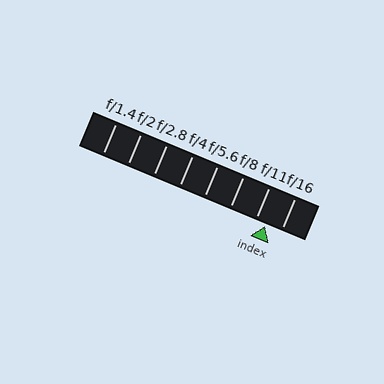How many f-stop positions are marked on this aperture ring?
There are 8 f-stop positions marked.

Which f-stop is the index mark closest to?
The index mark is closest to f/11.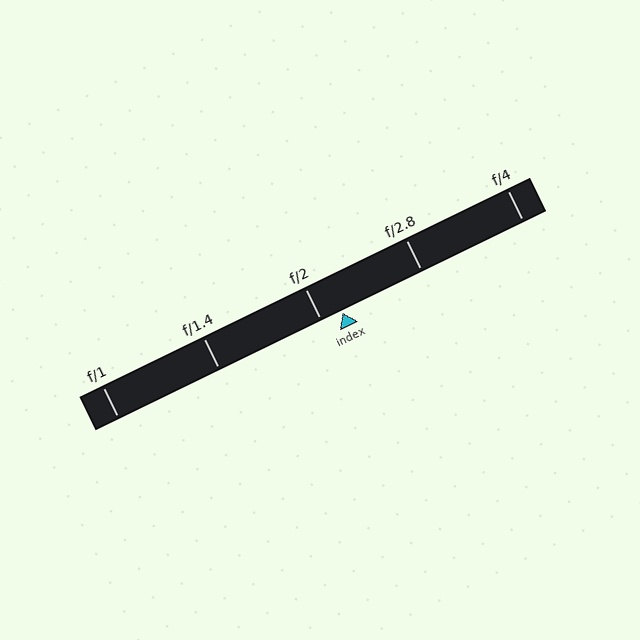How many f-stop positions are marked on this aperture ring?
There are 5 f-stop positions marked.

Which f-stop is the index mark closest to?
The index mark is closest to f/2.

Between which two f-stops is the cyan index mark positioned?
The index mark is between f/2 and f/2.8.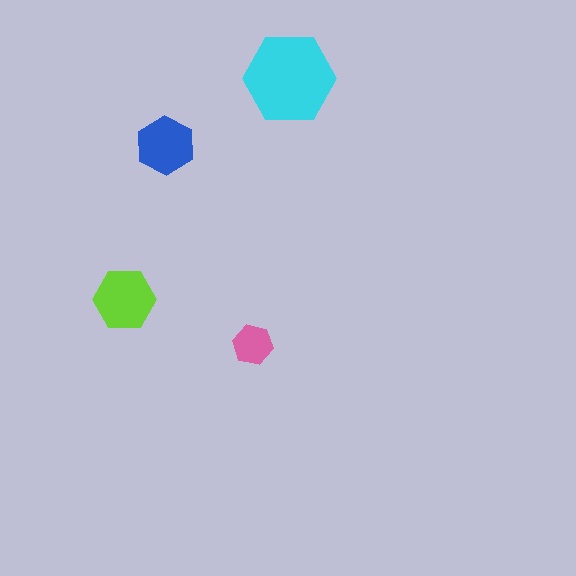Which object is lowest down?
The pink hexagon is bottommost.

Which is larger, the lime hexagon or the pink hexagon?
The lime one.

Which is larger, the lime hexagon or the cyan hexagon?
The cyan one.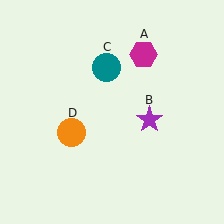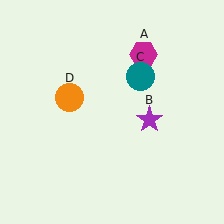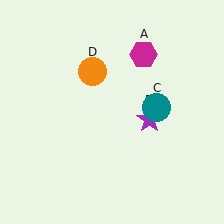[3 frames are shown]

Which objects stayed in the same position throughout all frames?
Magenta hexagon (object A) and purple star (object B) remained stationary.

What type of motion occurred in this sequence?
The teal circle (object C), orange circle (object D) rotated clockwise around the center of the scene.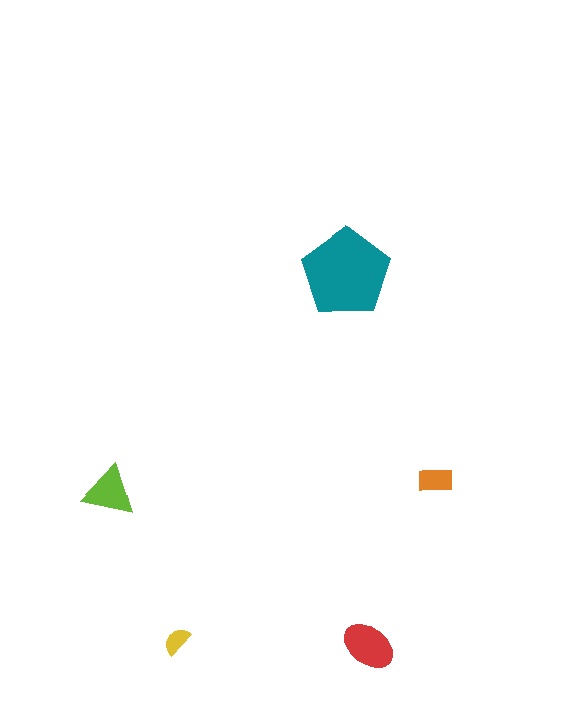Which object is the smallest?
The yellow semicircle.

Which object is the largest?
The teal pentagon.